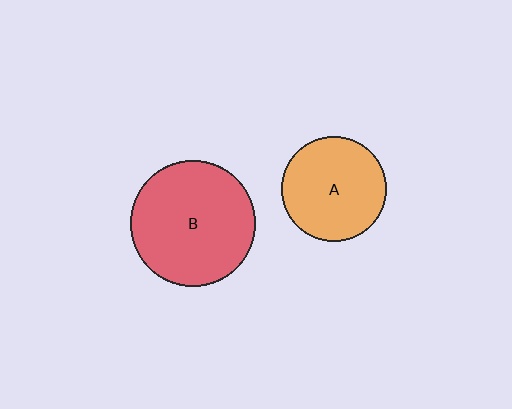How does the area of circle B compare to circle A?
Approximately 1.4 times.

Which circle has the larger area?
Circle B (red).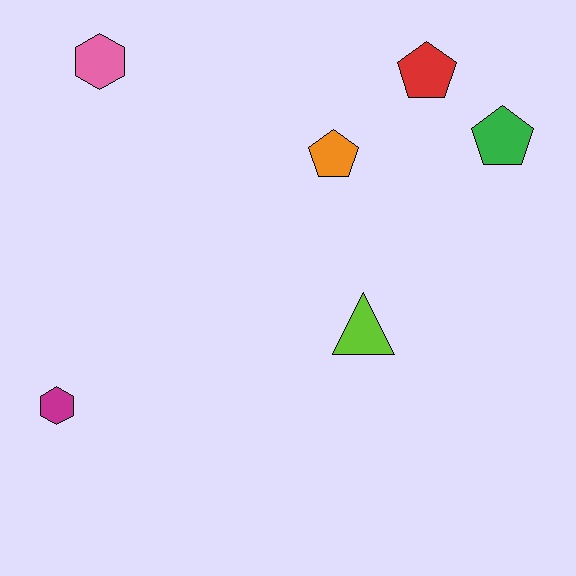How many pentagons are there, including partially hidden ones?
There are 3 pentagons.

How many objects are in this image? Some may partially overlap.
There are 6 objects.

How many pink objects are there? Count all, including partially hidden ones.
There is 1 pink object.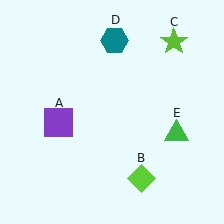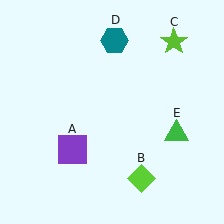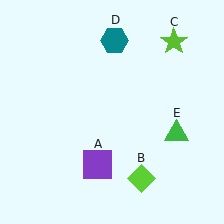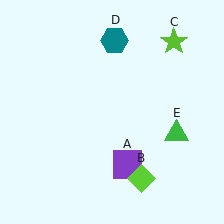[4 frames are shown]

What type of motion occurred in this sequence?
The purple square (object A) rotated counterclockwise around the center of the scene.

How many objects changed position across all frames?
1 object changed position: purple square (object A).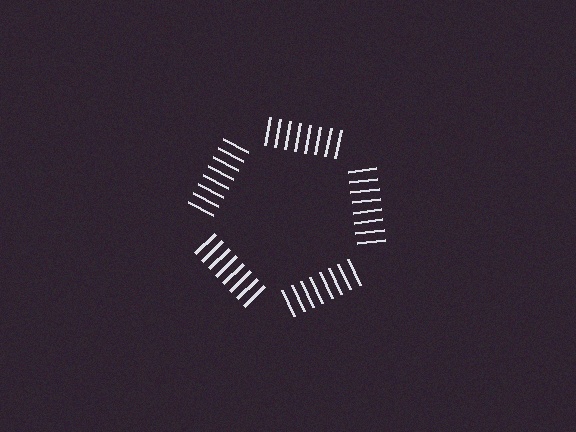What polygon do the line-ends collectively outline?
An illusory pentagon — the line segments terminate on its edges but no continuous stroke is drawn.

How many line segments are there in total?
40 — 8 along each of the 5 edges.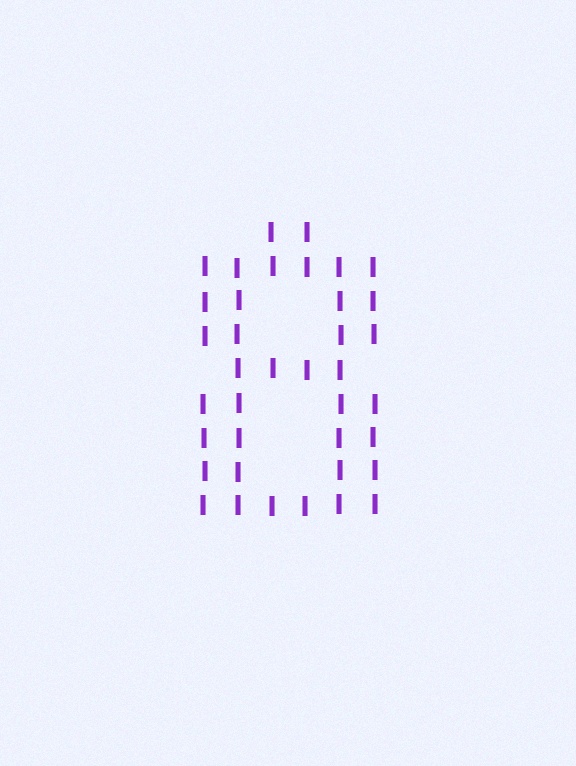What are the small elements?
The small elements are letter I's.